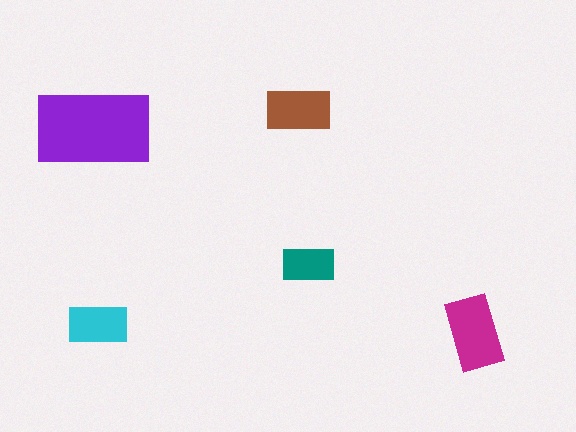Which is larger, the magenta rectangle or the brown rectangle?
The magenta one.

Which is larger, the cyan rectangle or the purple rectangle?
The purple one.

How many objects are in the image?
There are 5 objects in the image.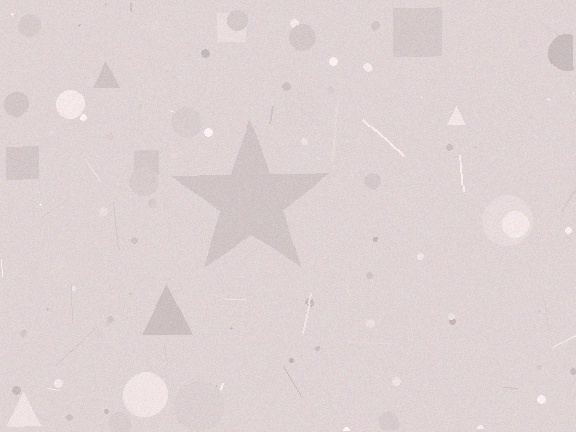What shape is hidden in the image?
A star is hidden in the image.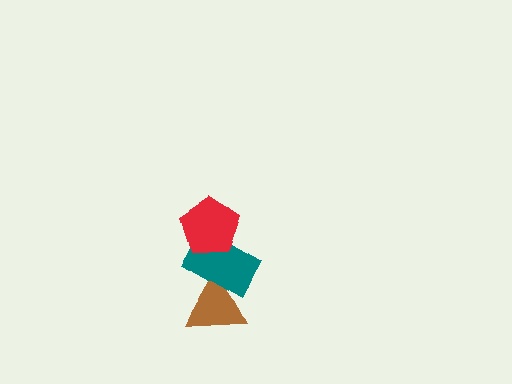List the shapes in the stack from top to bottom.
From top to bottom: the red pentagon, the teal rectangle, the brown triangle.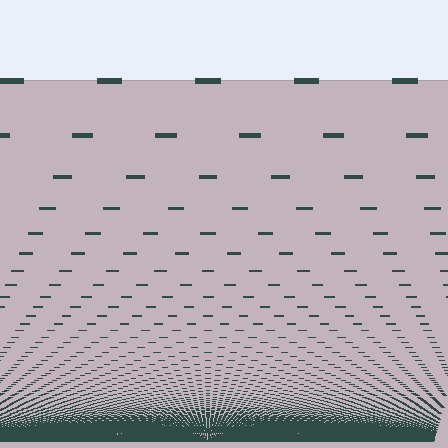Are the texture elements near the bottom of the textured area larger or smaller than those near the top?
Smaller. The gradient is inverted — elements near the bottom are smaller and denser.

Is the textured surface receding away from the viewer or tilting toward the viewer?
The surface appears to tilt toward the viewer. Texture elements get larger and sparser toward the top.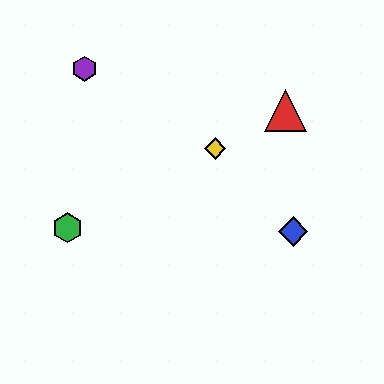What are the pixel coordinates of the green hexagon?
The green hexagon is at (68, 228).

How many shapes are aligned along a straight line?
3 shapes (the red triangle, the green hexagon, the yellow diamond) are aligned along a straight line.